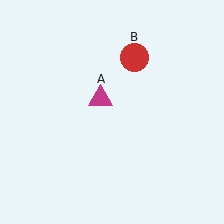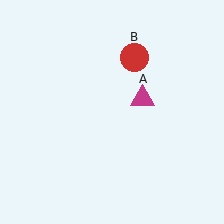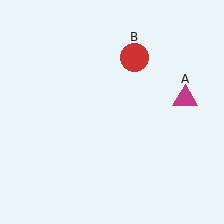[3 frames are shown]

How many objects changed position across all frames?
1 object changed position: magenta triangle (object A).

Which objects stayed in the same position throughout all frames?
Red circle (object B) remained stationary.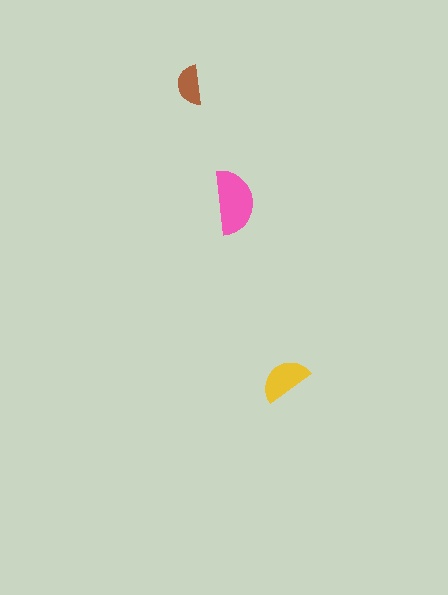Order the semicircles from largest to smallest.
the pink one, the yellow one, the brown one.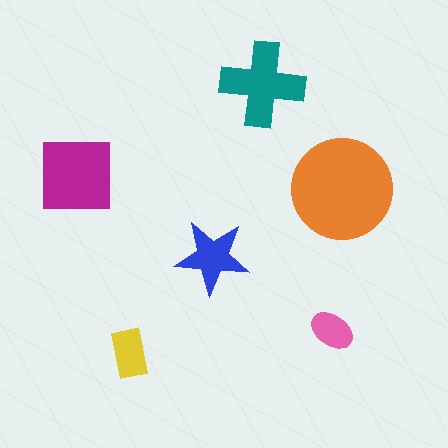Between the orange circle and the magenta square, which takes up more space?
The orange circle.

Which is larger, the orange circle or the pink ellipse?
The orange circle.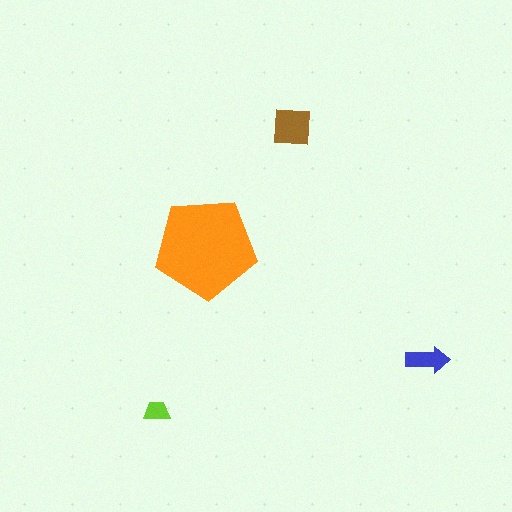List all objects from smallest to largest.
The lime trapezoid, the blue arrow, the brown square, the orange pentagon.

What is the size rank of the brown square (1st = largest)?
2nd.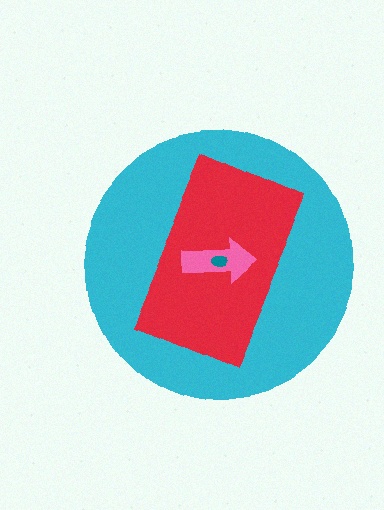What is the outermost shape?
The cyan circle.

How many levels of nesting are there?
4.